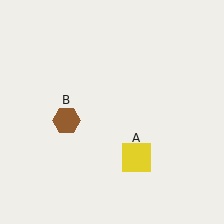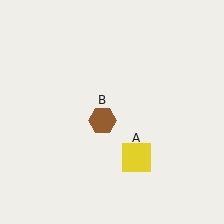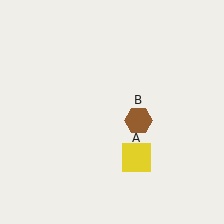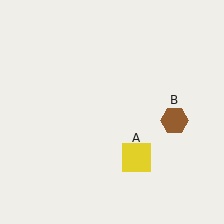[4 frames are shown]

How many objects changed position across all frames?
1 object changed position: brown hexagon (object B).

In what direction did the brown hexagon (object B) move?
The brown hexagon (object B) moved right.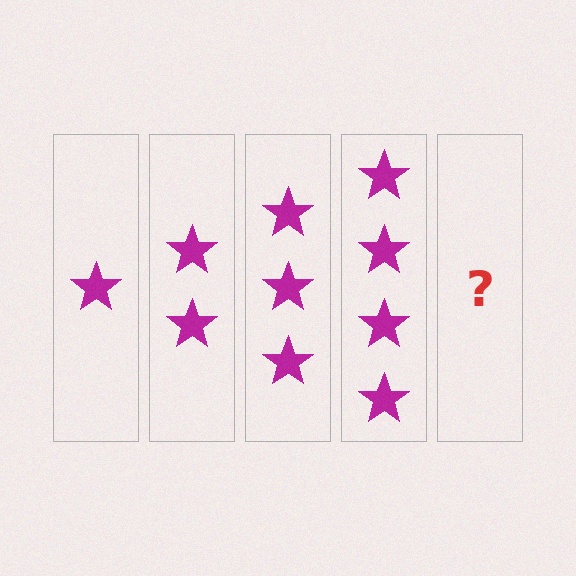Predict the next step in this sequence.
The next step is 5 stars.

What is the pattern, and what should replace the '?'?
The pattern is that each step adds one more star. The '?' should be 5 stars.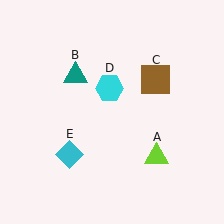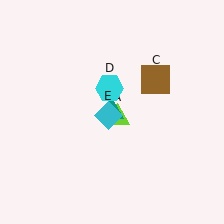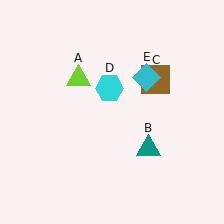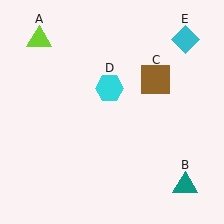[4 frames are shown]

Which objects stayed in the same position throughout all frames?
Brown square (object C) and cyan hexagon (object D) remained stationary.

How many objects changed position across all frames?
3 objects changed position: lime triangle (object A), teal triangle (object B), cyan diamond (object E).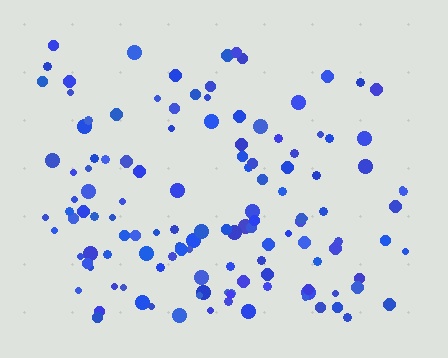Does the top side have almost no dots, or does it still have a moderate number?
Still a moderate number, just noticeably fewer than the bottom.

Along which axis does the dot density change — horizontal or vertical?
Vertical.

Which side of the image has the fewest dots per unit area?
The top.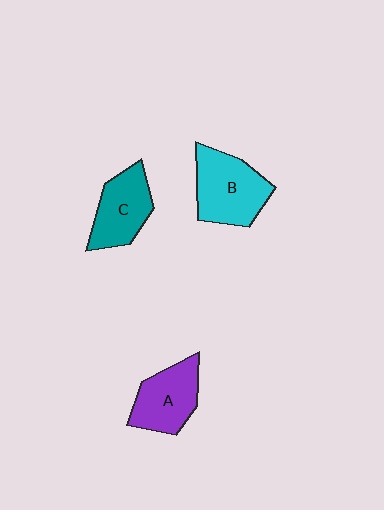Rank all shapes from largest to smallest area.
From largest to smallest: B (cyan), A (purple), C (teal).